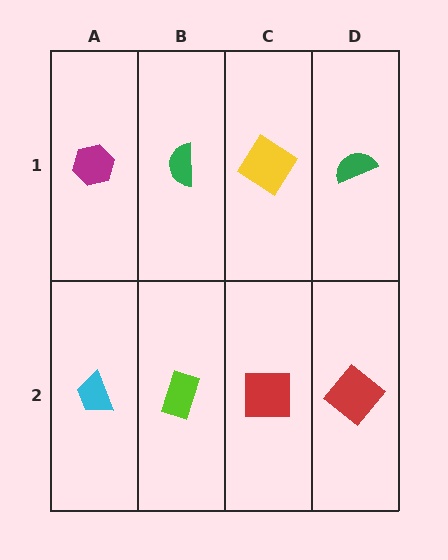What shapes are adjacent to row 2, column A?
A magenta hexagon (row 1, column A), a lime rectangle (row 2, column B).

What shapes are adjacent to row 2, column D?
A green semicircle (row 1, column D), a red square (row 2, column C).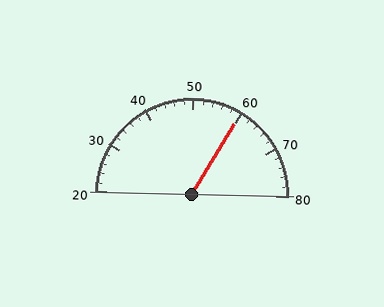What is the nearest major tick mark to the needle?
The nearest major tick mark is 60.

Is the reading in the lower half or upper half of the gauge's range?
The reading is in the upper half of the range (20 to 80).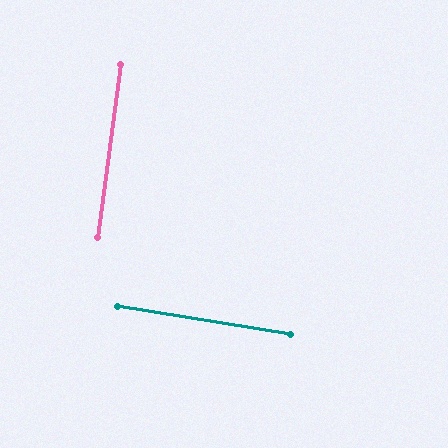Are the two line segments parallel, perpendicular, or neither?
Perpendicular — they meet at approximately 88°.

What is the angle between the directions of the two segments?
Approximately 88 degrees.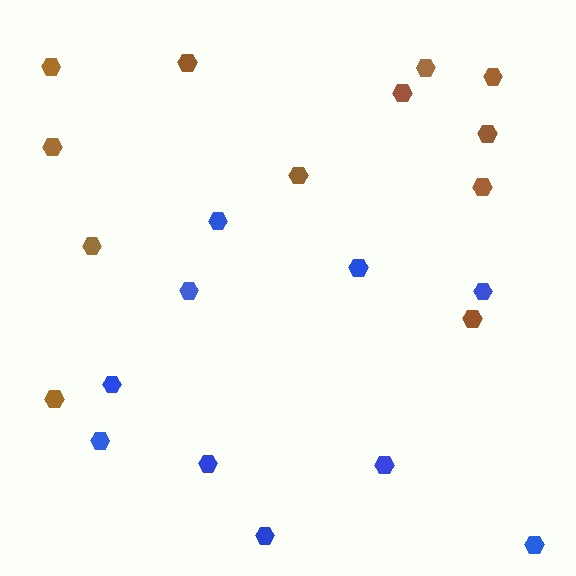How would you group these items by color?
There are 2 groups: one group of blue hexagons (10) and one group of brown hexagons (12).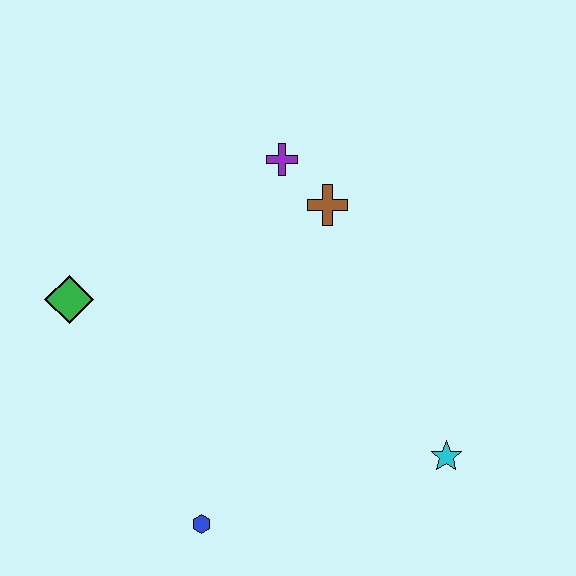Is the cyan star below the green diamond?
Yes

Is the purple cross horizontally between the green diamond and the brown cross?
Yes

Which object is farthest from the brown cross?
The blue hexagon is farthest from the brown cross.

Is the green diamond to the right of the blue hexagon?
No